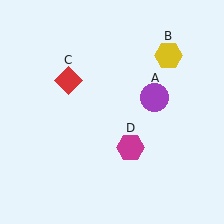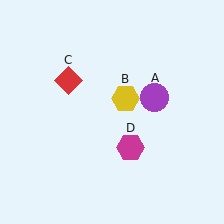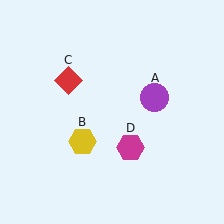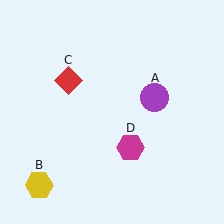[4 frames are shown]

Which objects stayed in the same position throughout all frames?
Purple circle (object A) and red diamond (object C) and magenta hexagon (object D) remained stationary.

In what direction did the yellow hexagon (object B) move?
The yellow hexagon (object B) moved down and to the left.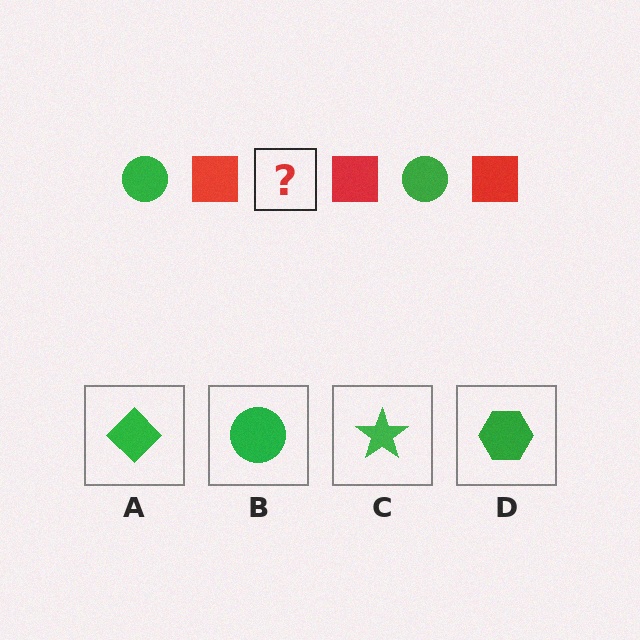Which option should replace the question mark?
Option B.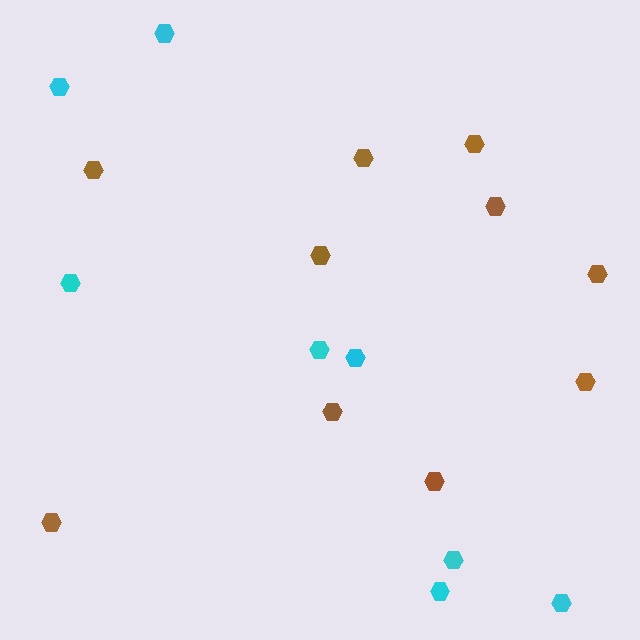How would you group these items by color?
There are 2 groups: one group of brown hexagons (10) and one group of cyan hexagons (8).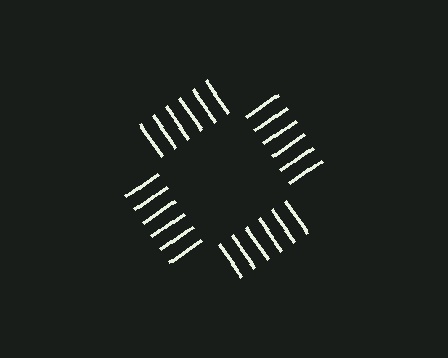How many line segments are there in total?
24 — 6 along each of the 4 edges.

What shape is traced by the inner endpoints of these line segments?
An illusory square — the line segments terminate on its edges but no continuous stroke is drawn.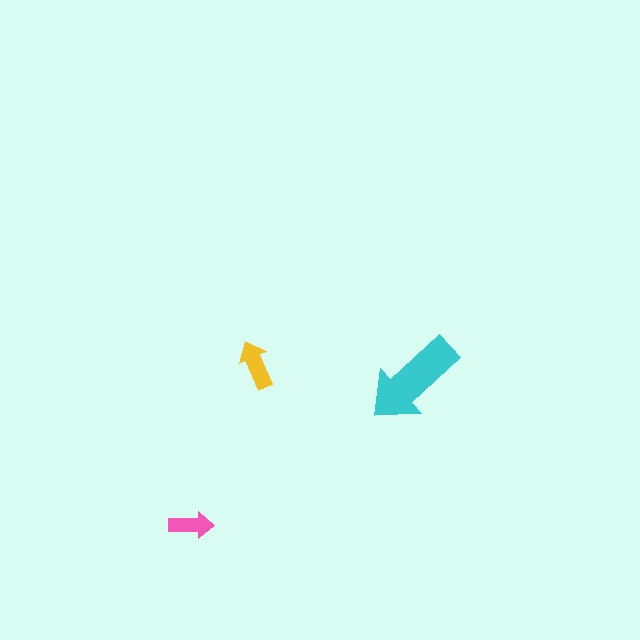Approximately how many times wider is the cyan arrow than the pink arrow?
About 2.5 times wider.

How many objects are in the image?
There are 3 objects in the image.